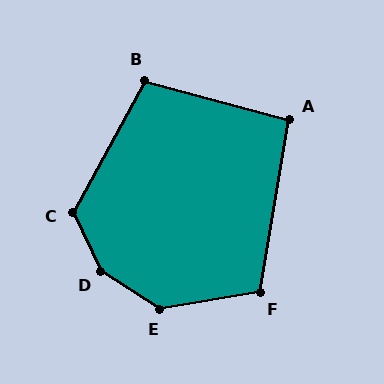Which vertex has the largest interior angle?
D, at approximately 148 degrees.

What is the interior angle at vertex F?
Approximately 109 degrees (obtuse).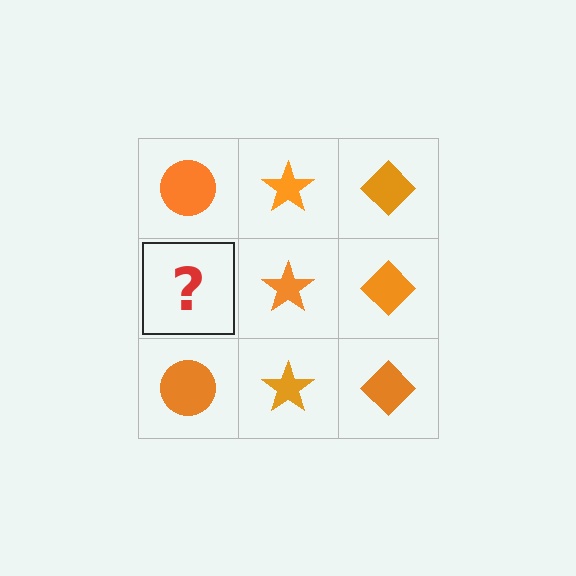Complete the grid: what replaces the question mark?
The question mark should be replaced with an orange circle.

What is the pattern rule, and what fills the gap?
The rule is that each column has a consistent shape. The gap should be filled with an orange circle.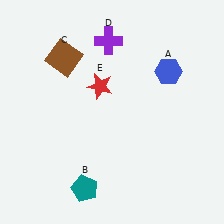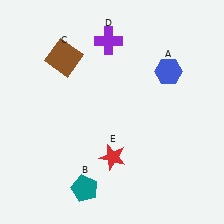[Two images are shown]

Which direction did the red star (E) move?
The red star (E) moved down.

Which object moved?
The red star (E) moved down.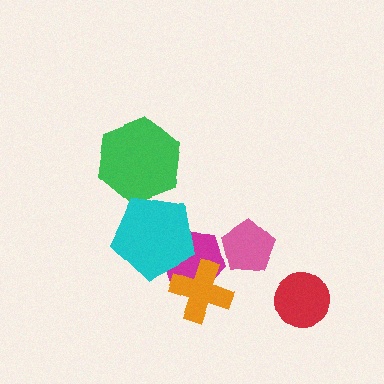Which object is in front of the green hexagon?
The cyan pentagon is in front of the green hexagon.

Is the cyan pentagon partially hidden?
No, no other shape covers it.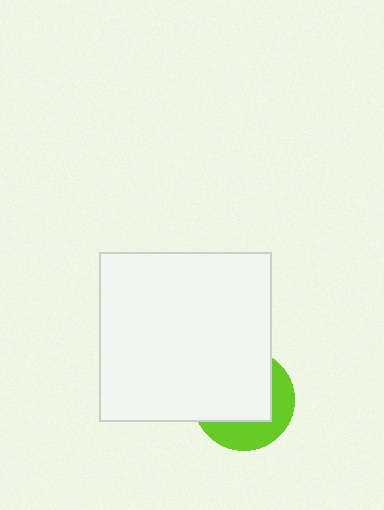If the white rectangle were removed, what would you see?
You would see the complete lime circle.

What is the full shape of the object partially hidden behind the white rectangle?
The partially hidden object is a lime circle.